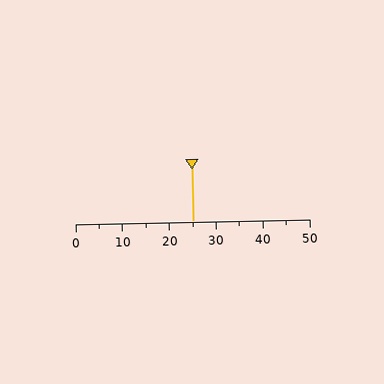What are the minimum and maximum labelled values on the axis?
The axis runs from 0 to 50.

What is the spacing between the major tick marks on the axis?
The major ticks are spaced 10 apart.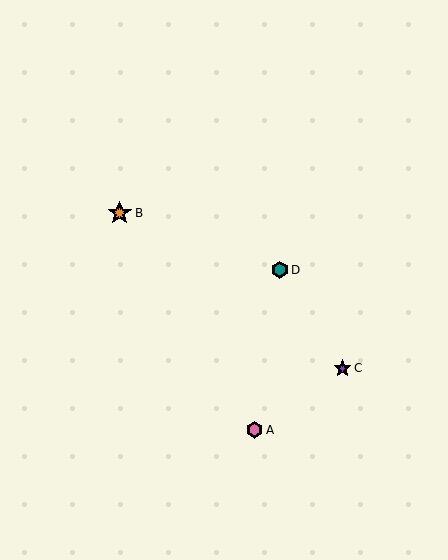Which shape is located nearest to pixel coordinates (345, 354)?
The purple star (labeled C) at (343, 368) is nearest to that location.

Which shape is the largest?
The orange star (labeled B) is the largest.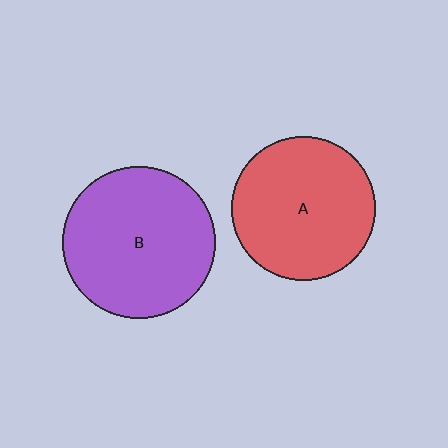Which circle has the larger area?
Circle B (purple).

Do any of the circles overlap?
No, none of the circles overlap.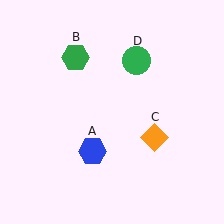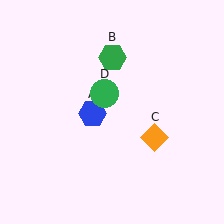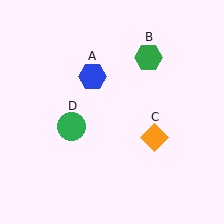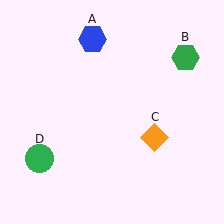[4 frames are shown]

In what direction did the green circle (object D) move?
The green circle (object D) moved down and to the left.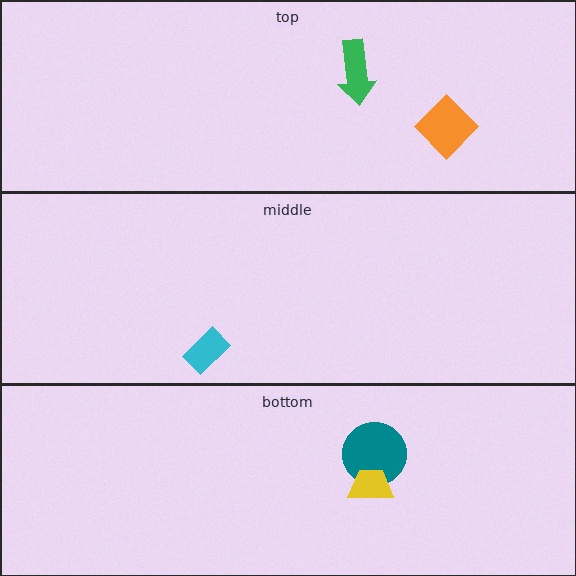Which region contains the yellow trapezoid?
The bottom region.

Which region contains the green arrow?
The top region.